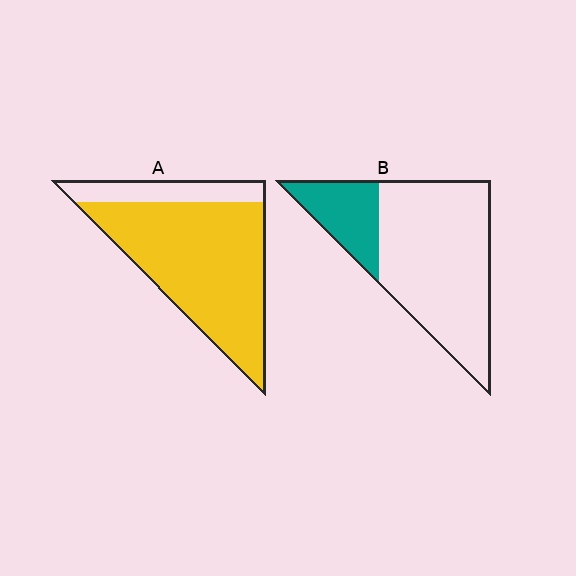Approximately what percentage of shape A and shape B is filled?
A is approximately 80% and B is approximately 25%.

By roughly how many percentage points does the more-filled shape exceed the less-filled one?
By roughly 55 percentage points (A over B).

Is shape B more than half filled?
No.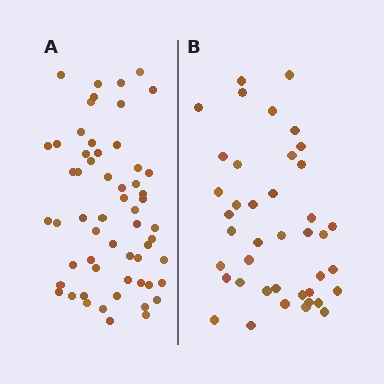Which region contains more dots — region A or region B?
Region A (the left region) has more dots.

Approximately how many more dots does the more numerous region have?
Region A has approximately 15 more dots than region B.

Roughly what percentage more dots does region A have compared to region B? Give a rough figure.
About 40% more.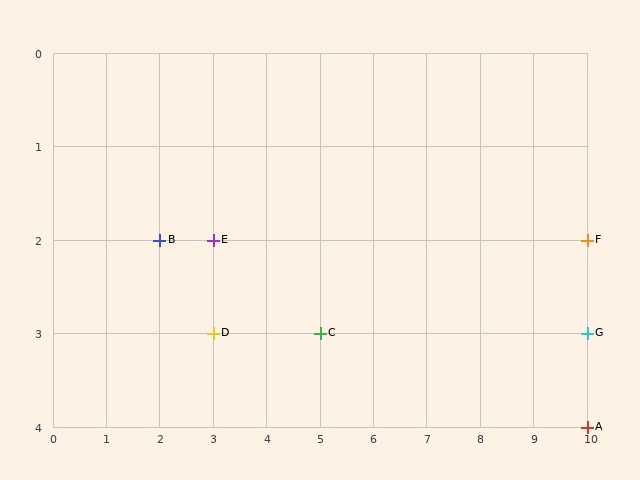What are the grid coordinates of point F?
Point F is at grid coordinates (10, 2).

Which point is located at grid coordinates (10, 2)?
Point F is at (10, 2).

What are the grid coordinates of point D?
Point D is at grid coordinates (3, 3).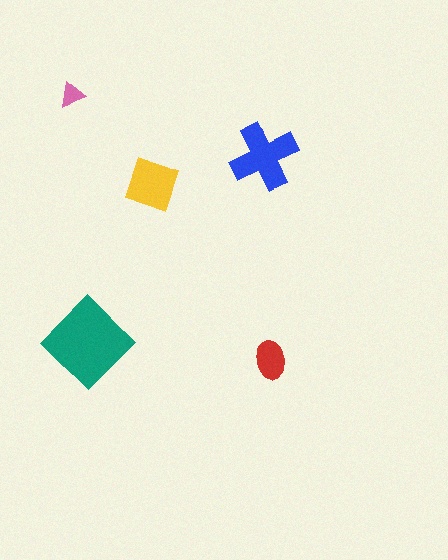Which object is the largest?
The teal diamond.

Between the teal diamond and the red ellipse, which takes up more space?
The teal diamond.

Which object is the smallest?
The pink triangle.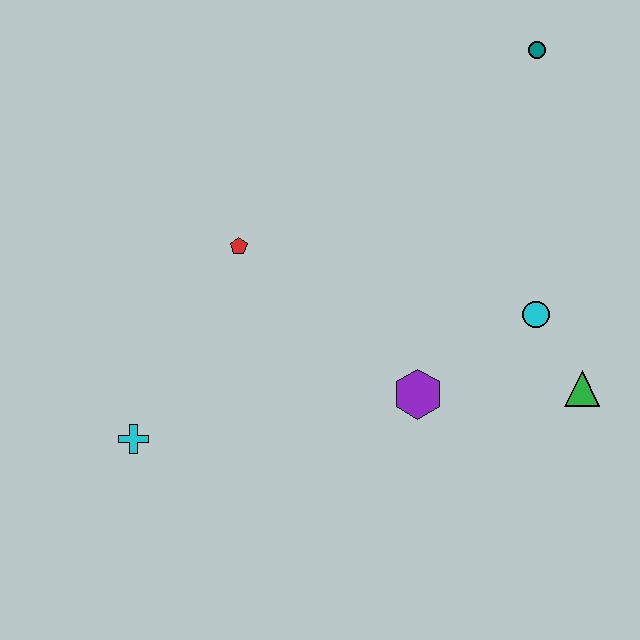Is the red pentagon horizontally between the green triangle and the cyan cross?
Yes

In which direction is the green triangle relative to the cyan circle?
The green triangle is below the cyan circle.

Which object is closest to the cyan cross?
The red pentagon is closest to the cyan cross.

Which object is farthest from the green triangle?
The cyan cross is farthest from the green triangle.